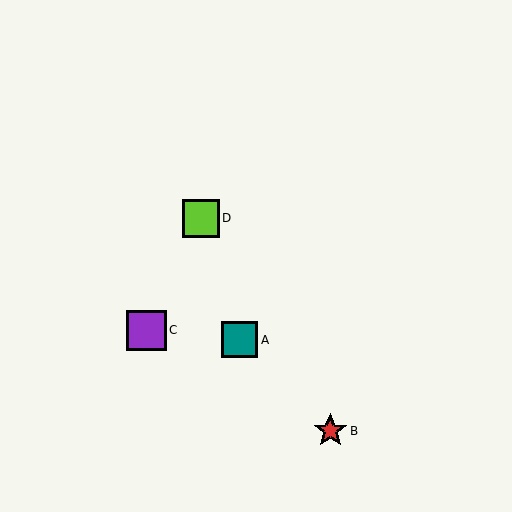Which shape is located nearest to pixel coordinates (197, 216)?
The lime square (labeled D) at (201, 219) is nearest to that location.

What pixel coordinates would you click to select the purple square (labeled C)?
Click at (146, 330) to select the purple square C.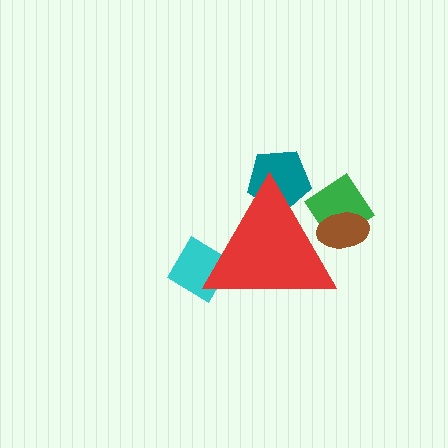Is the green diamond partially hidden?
Yes, the green diamond is partially hidden behind the red triangle.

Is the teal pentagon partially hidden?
Yes, the teal pentagon is partially hidden behind the red triangle.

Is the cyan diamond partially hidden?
Yes, the cyan diamond is partially hidden behind the red triangle.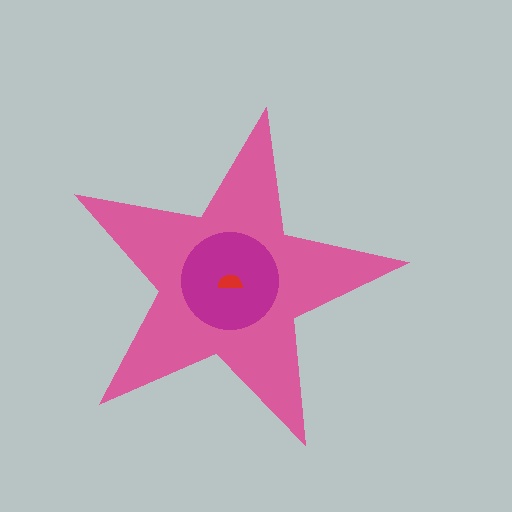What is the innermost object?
The red semicircle.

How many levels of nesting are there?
3.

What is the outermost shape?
The pink star.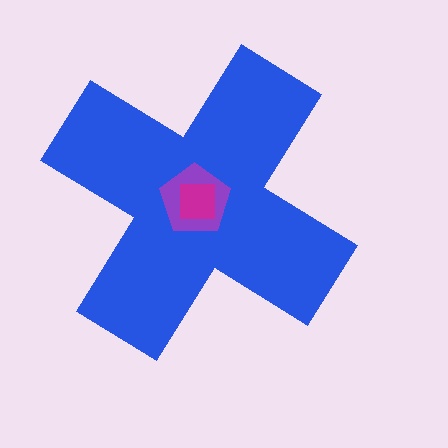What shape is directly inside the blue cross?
The purple pentagon.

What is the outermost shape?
The blue cross.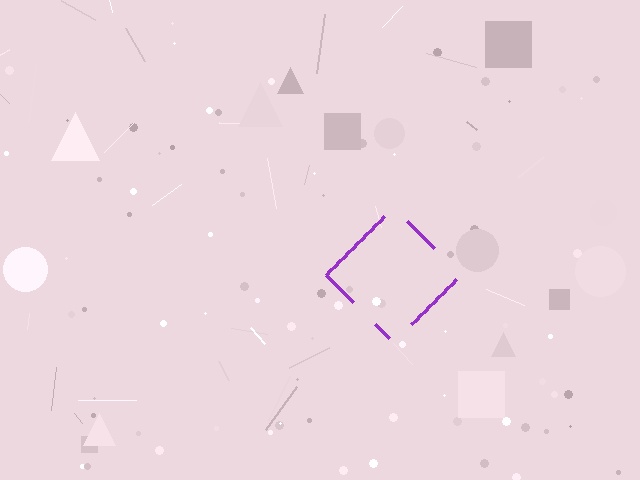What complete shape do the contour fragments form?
The contour fragments form a diamond.